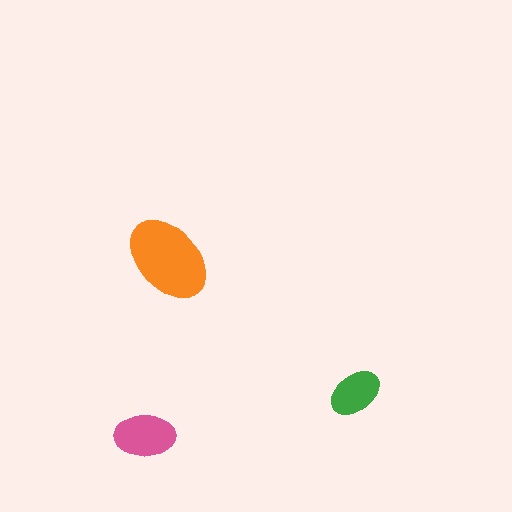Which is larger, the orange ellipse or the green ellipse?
The orange one.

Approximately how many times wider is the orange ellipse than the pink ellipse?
About 1.5 times wider.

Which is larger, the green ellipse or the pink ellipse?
The pink one.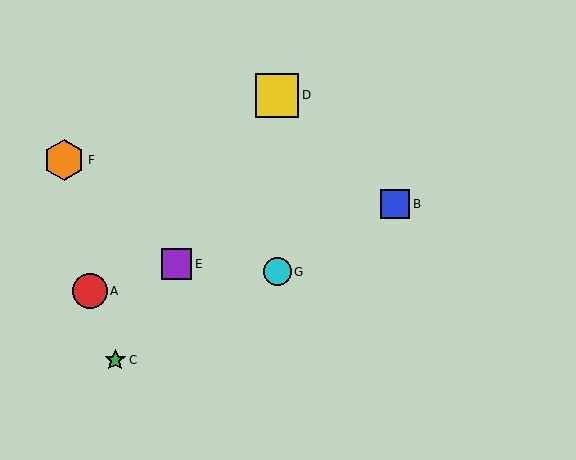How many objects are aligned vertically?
2 objects (D, G) are aligned vertically.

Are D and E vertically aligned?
No, D is at x≈277 and E is at x≈176.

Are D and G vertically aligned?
Yes, both are at x≈277.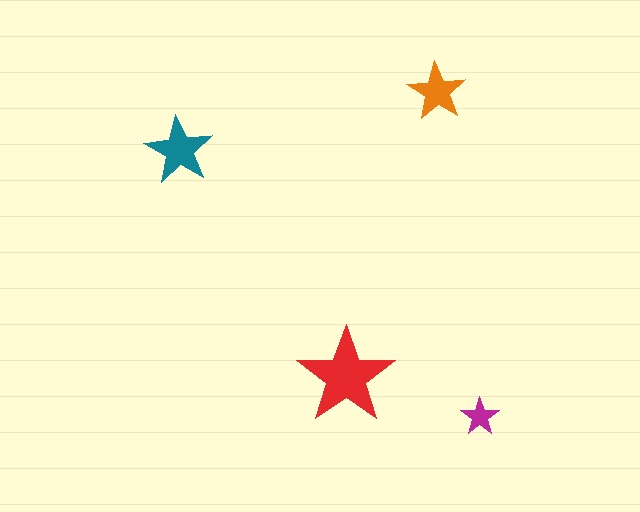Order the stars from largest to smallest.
the red one, the teal one, the orange one, the magenta one.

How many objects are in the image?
There are 4 objects in the image.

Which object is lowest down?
The magenta star is bottommost.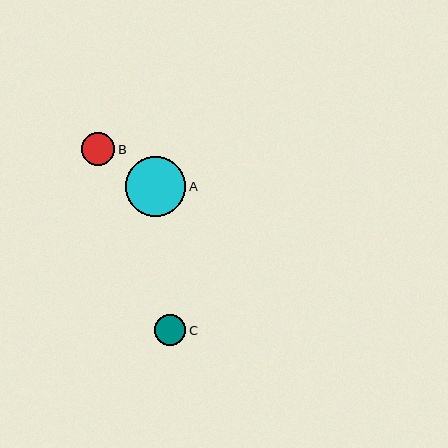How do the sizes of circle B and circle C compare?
Circle B and circle C are approximately the same size.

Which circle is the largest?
Circle A is the largest with a size of approximately 60 pixels.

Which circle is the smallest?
Circle C is the smallest with a size of approximately 31 pixels.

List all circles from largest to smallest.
From largest to smallest: A, B, C.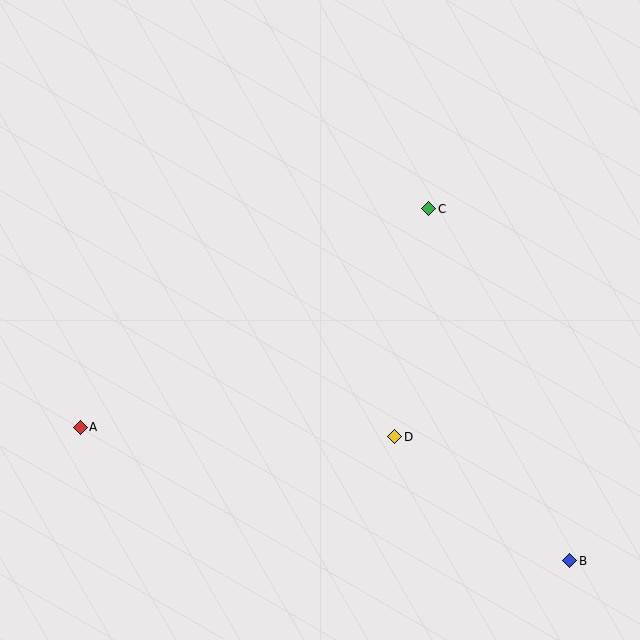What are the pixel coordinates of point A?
Point A is at (80, 427).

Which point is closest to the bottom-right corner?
Point B is closest to the bottom-right corner.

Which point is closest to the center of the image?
Point D at (395, 437) is closest to the center.